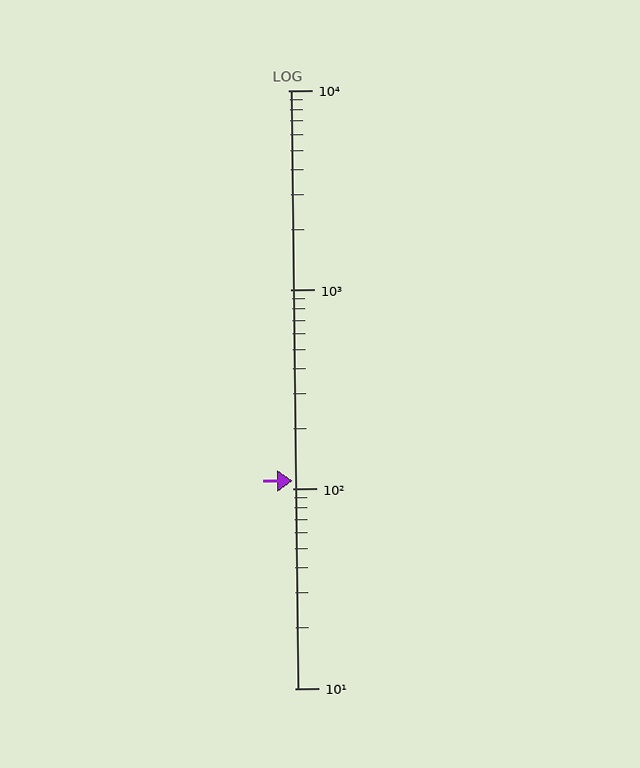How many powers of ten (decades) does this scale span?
The scale spans 3 decades, from 10 to 10000.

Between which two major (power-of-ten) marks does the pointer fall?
The pointer is between 100 and 1000.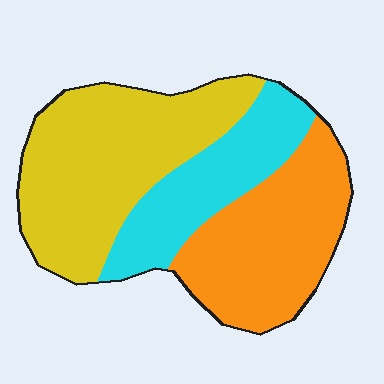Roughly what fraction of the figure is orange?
Orange takes up between a third and a half of the figure.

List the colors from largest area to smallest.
From largest to smallest: yellow, orange, cyan.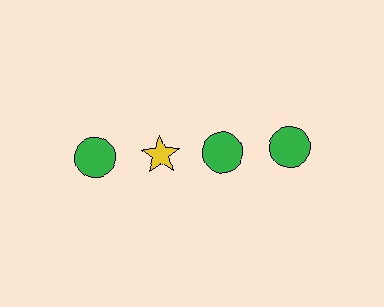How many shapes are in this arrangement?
There are 4 shapes arranged in a grid pattern.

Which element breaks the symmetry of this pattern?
The yellow star in the top row, second from left column breaks the symmetry. All other shapes are green circles.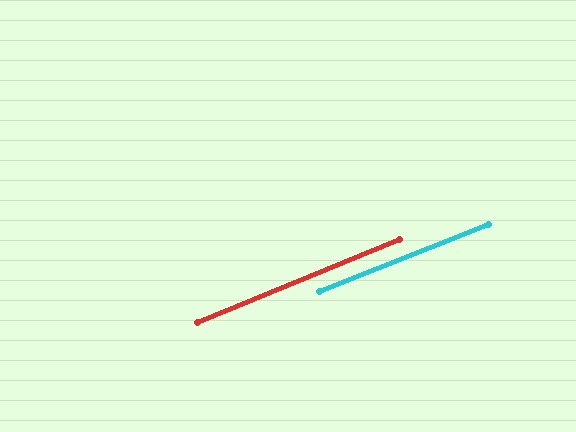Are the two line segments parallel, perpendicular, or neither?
Parallel — their directions differ by only 0.5°.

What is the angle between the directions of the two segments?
Approximately 1 degree.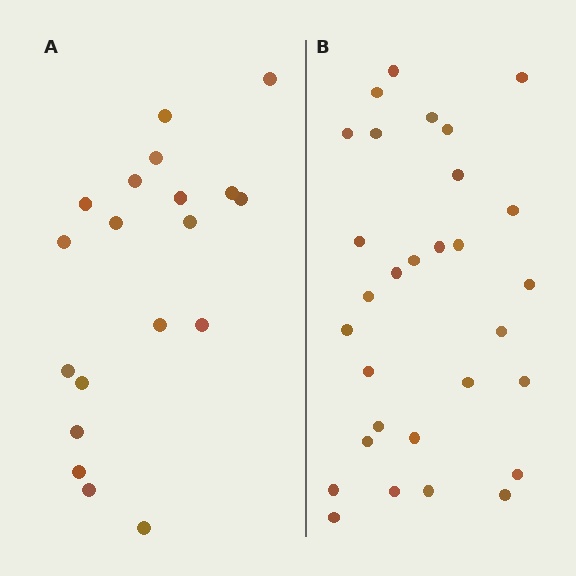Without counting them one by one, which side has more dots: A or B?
Region B (the right region) has more dots.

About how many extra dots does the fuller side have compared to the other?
Region B has roughly 12 or so more dots than region A.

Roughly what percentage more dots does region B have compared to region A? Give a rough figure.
About 60% more.